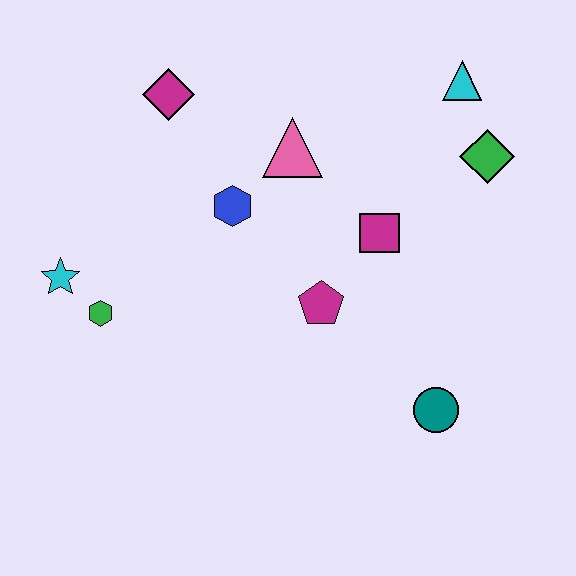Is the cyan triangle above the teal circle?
Yes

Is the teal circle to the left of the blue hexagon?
No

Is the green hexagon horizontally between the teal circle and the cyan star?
Yes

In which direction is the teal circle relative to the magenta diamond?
The teal circle is below the magenta diamond.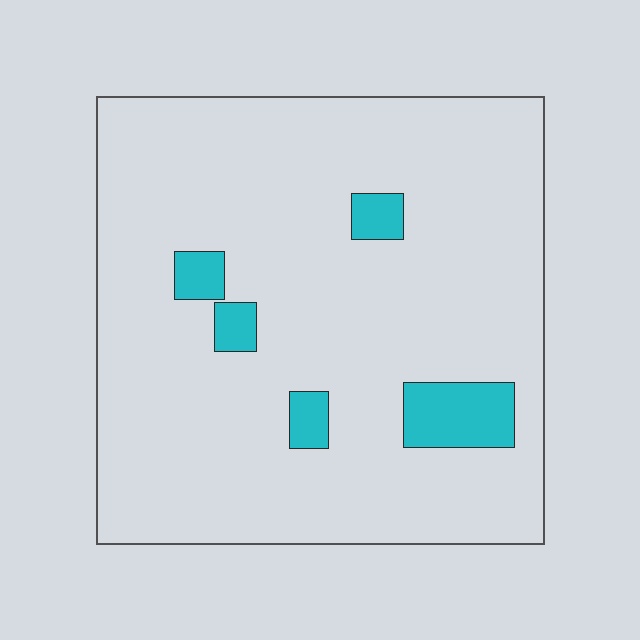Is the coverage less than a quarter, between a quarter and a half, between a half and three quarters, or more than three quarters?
Less than a quarter.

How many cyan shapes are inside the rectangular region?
5.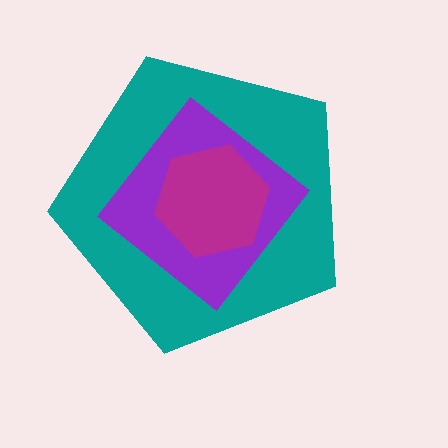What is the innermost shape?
The magenta hexagon.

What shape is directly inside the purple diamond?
The magenta hexagon.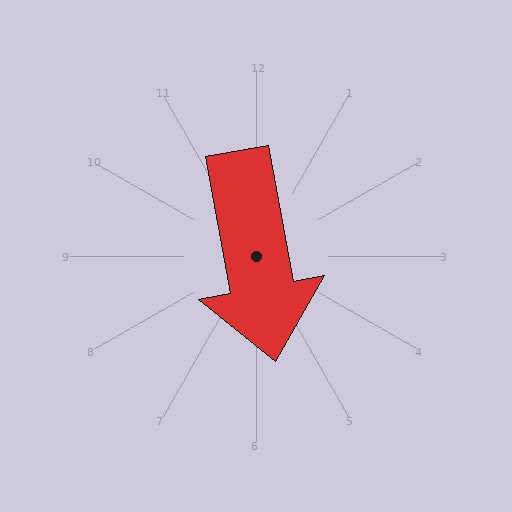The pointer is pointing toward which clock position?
Roughly 6 o'clock.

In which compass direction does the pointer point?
South.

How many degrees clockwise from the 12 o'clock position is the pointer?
Approximately 170 degrees.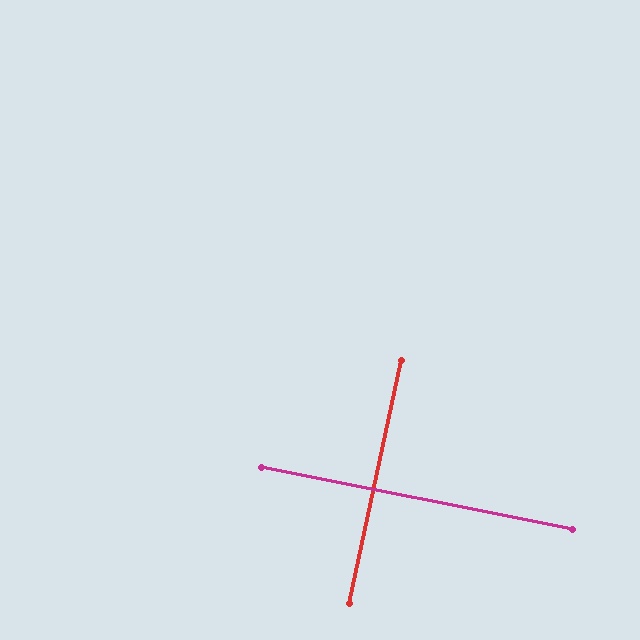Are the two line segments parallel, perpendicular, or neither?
Perpendicular — they meet at approximately 89°.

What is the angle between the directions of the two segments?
Approximately 89 degrees.